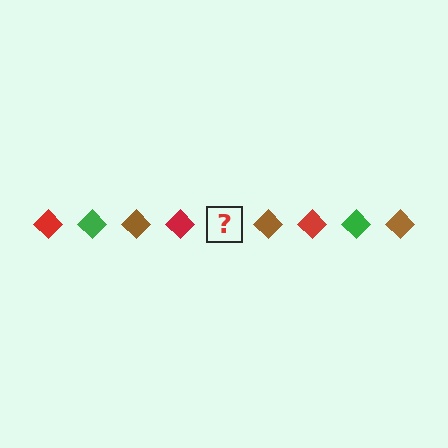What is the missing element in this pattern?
The missing element is a green diamond.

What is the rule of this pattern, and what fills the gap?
The rule is that the pattern cycles through red, green, brown diamonds. The gap should be filled with a green diamond.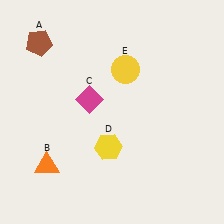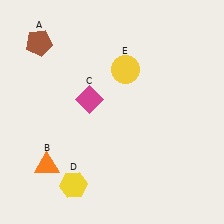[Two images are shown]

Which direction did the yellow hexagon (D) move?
The yellow hexagon (D) moved down.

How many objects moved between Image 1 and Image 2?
1 object moved between the two images.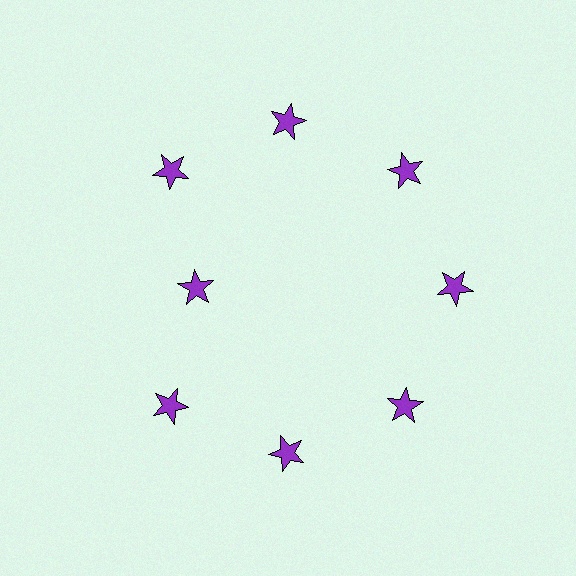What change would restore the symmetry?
The symmetry would be restored by moving it outward, back onto the ring so that all 8 stars sit at equal angles and equal distance from the center.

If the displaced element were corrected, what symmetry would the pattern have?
It would have 8-fold rotational symmetry — the pattern would map onto itself every 45 degrees.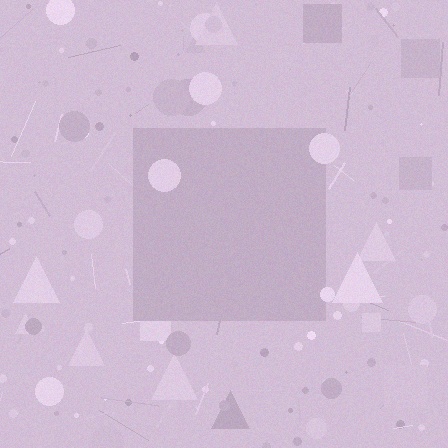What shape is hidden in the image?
A square is hidden in the image.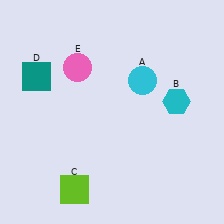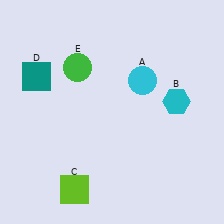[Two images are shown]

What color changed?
The circle (E) changed from pink in Image 1 to green in Image 2.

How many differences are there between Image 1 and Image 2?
There is 1 difference between the two images.